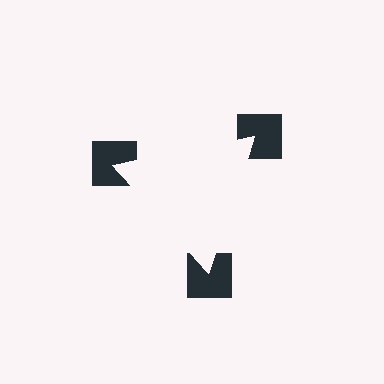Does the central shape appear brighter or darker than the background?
It typically appears slightly brighter than the background, even though no actual brightness change is drawn.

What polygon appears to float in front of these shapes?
An illusory triangle — its edges are inferred from the aligned wedge cuts in the notched squares, not physically drawn.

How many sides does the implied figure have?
3 sides.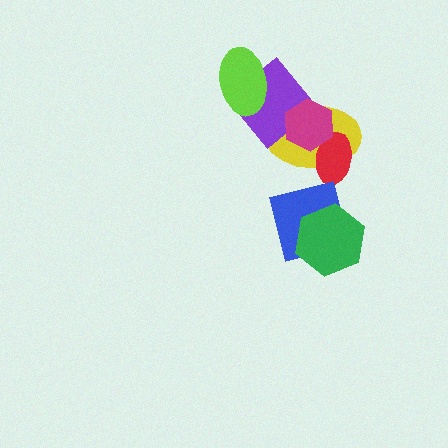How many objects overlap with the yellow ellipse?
4 objects overlap with the yellow ellipse.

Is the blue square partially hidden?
Yes, it is partially covered by another shape.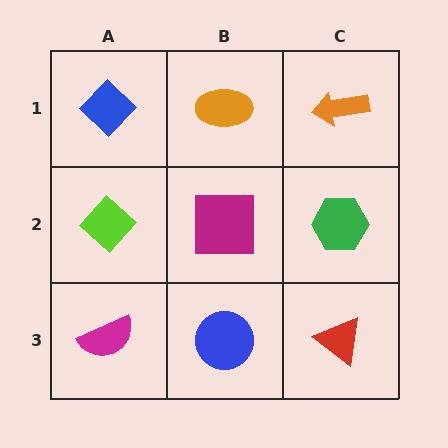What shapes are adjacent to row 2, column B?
An orange ellipse (row 1, column B), a blue circle (row 3, column B), a lime diamond (row 2, column A), a green hexagon (row 2, column C).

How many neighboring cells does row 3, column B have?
3.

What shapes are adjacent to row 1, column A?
A lime diamond (row 2, column A), an orange ellipse (row 1, column B).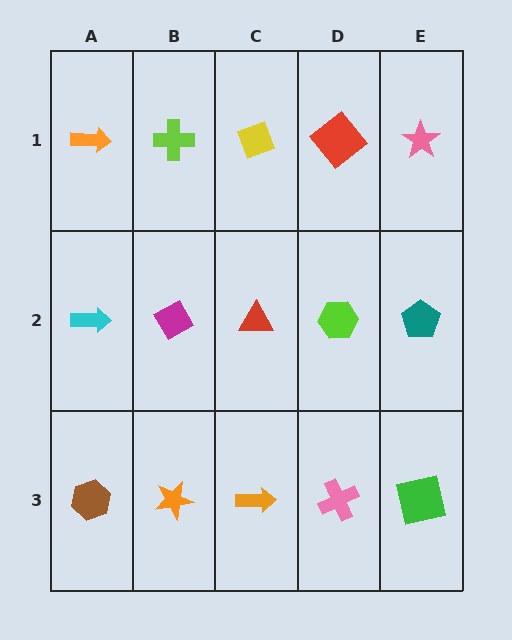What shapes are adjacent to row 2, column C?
A yellow diamond (row 1, column C), an orange arrow (row 3, column C), a magenta diamond (row 2, column B), a lime hexagon (row 2, column D).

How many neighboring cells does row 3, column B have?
3.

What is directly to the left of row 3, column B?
A brown hexagon.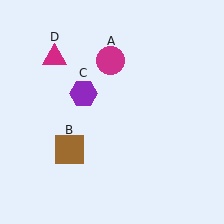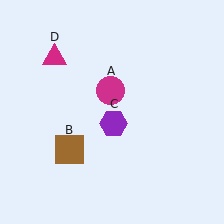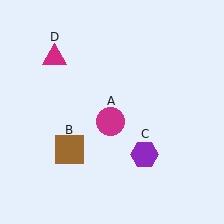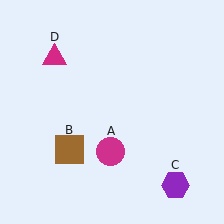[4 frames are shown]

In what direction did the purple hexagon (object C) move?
The purple hexagon (object C) moved down and to the right.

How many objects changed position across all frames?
2 objects changed position: magenta circle (object A), purple hexagon (object C).